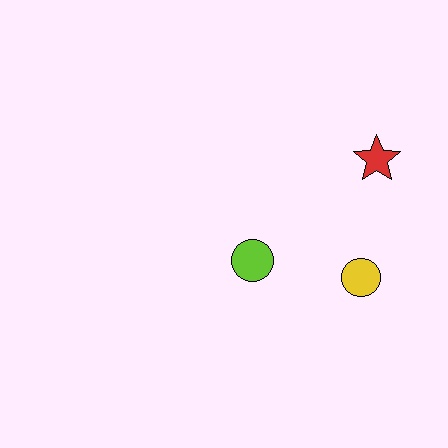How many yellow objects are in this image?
There is 1 yellow object.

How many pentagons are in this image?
There are no pentagons.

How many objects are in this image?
There are 3 objects.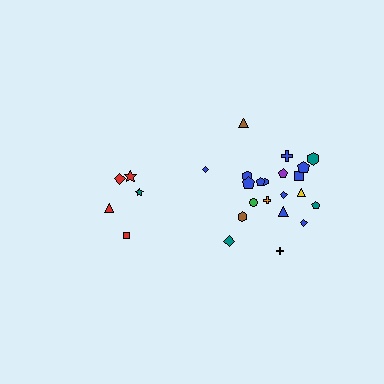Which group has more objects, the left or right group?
The right group.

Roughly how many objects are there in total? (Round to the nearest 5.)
Roughly 25 objects in total.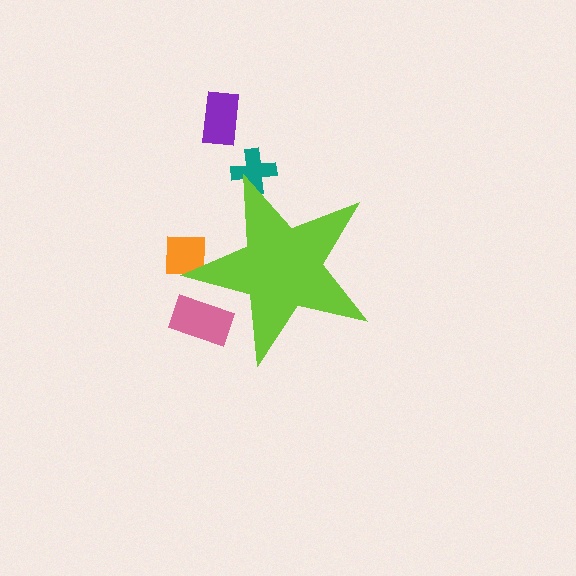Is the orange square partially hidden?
Yes, the orange square is partially hidden behind the lime star.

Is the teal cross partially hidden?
Yes, the teal cross is partially hidden behind the lime star.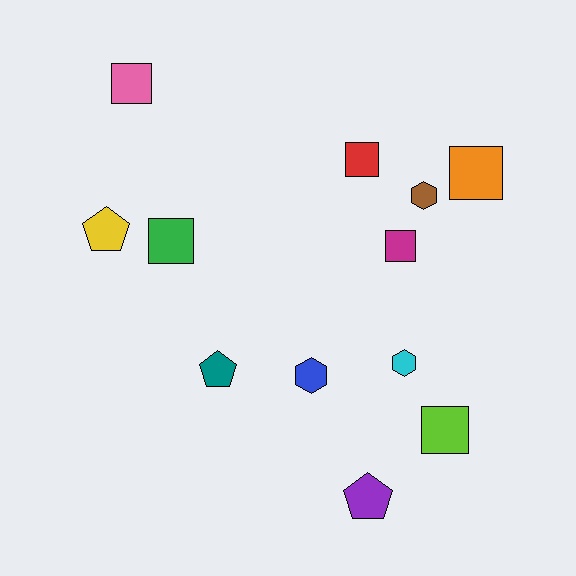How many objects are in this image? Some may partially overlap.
There are 12 objects.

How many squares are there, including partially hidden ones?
There are 6 squares.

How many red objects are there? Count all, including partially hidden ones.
There is 1 red object.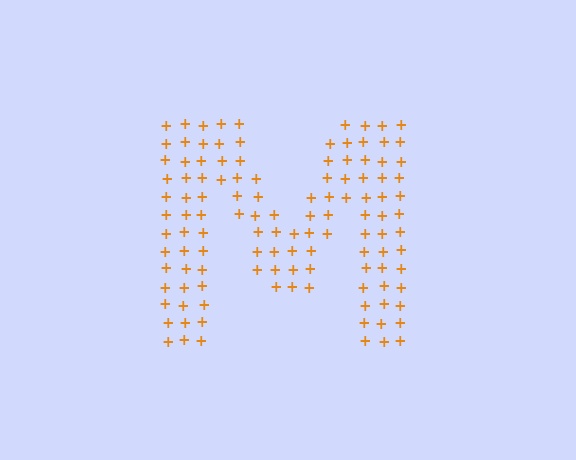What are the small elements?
The small elements are plus signs.